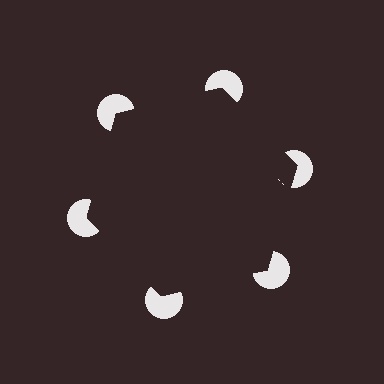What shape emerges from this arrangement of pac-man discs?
An illusory hexagon — its edges are inferred from the aligned wedge cuts in the pac-man discs, not physically drawn.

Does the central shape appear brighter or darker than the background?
It typically appears slightly darker than the background, even though no actual brightness change is drawn.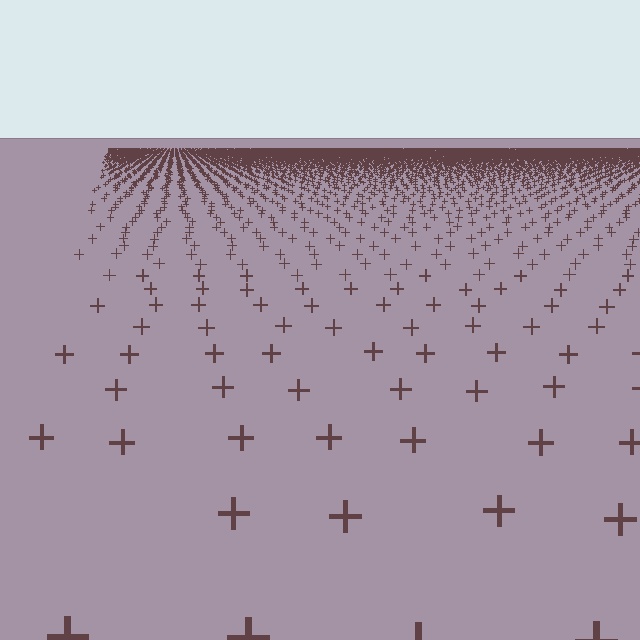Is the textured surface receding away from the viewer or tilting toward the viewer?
The surface is receding away from the viewer. Texture elements get smaller and denser toward the top.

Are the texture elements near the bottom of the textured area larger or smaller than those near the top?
Larger. Near the bottom, elements are closer to the viewer and appear at a bigger on-screen size.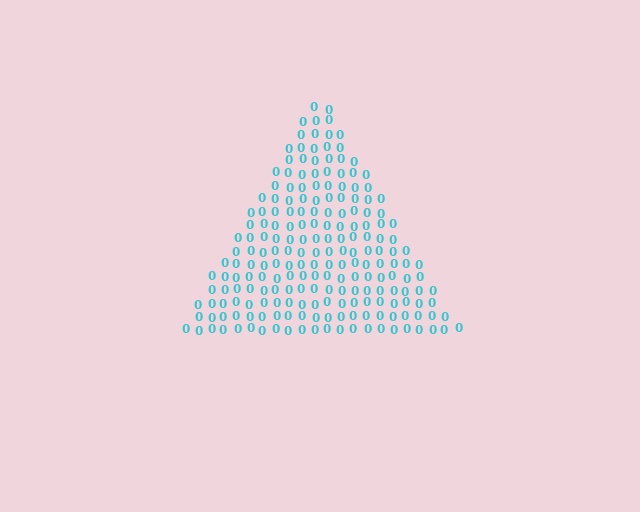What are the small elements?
The small elements are digit 0's.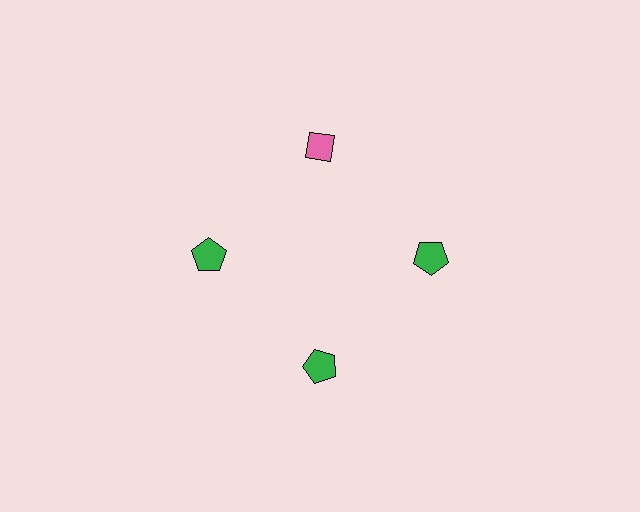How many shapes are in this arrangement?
There are 4 shapes arranged in a ring pattern.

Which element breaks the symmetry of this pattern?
The pink diamond at roughly the 12 o'clock position breaks the symmetry. All other shapes are green pentagons.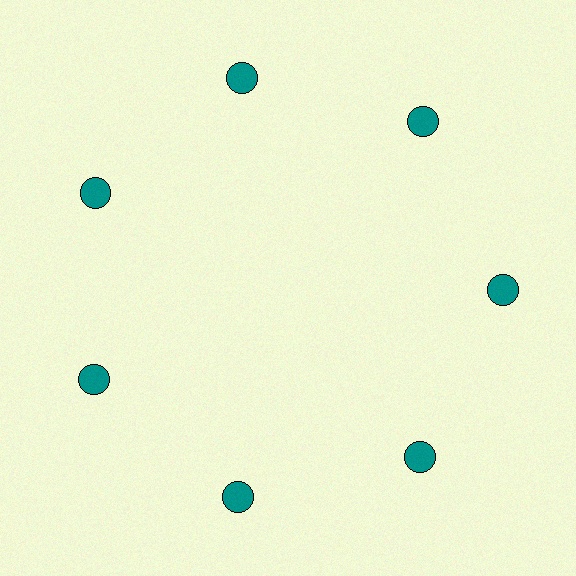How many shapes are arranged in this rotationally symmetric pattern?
There are 7 shapes, arranged in 7 groups of 1.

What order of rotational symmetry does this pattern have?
This pattern has 7-fold rotational symmetry.